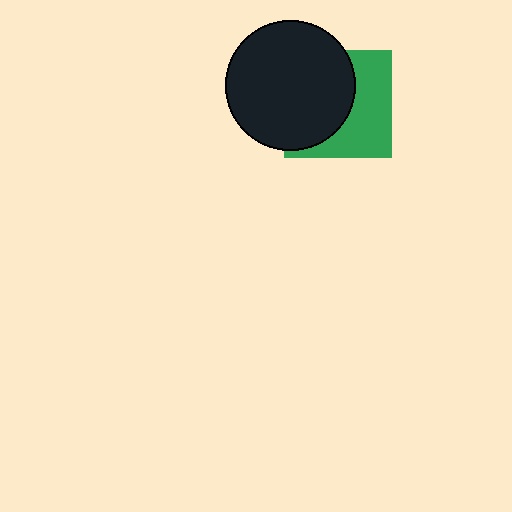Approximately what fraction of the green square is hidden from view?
Roughly 54% of the green square is hidden behind the black circle.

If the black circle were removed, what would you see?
You would see the complete green square.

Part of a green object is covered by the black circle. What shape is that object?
It is a square.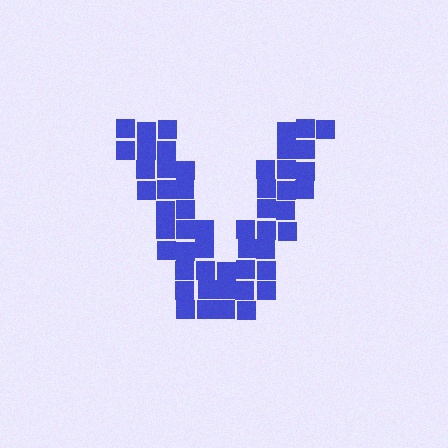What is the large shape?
The large shape is the letter V.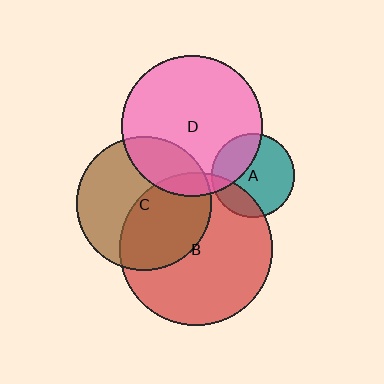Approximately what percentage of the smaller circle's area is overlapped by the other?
Approximately 45%.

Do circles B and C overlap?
Yes.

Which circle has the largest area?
Circle B (red).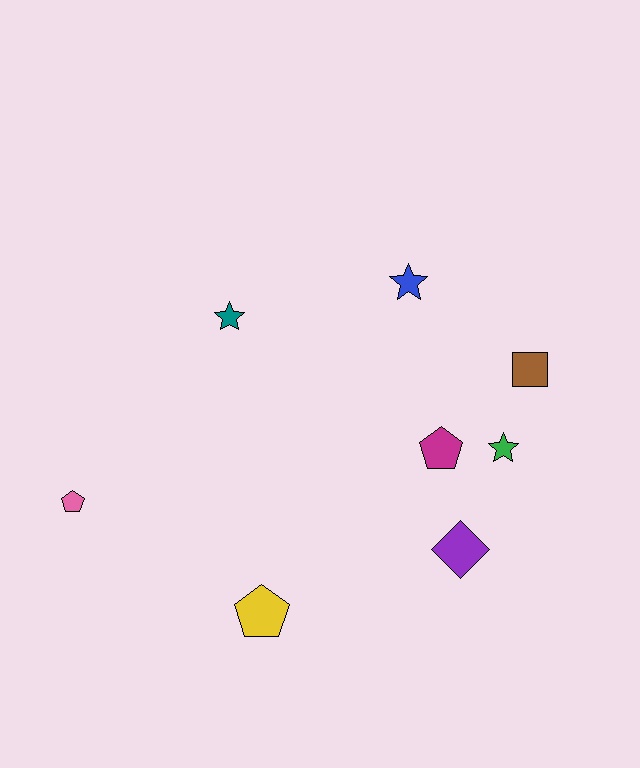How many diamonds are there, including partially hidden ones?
There is 1 diamond.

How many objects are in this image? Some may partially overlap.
There are 8 objects.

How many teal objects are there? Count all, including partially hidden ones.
There is 1 teal object.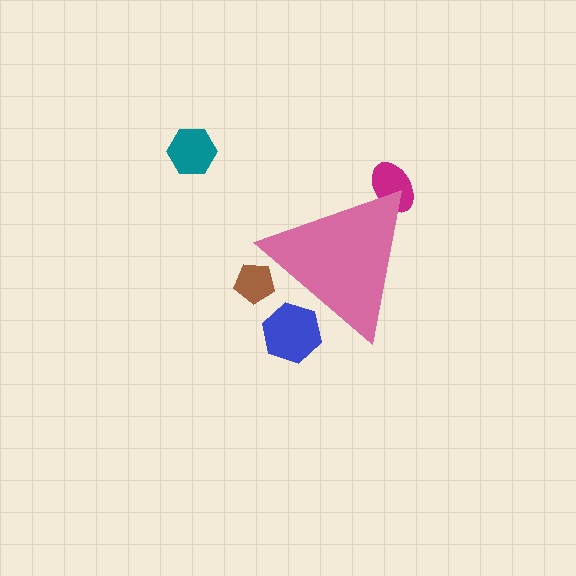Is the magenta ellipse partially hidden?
Yes, the magenta ellipse is partially hidden behind the pink triangle.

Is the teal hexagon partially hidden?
No, the teal hexagon is fully visible.